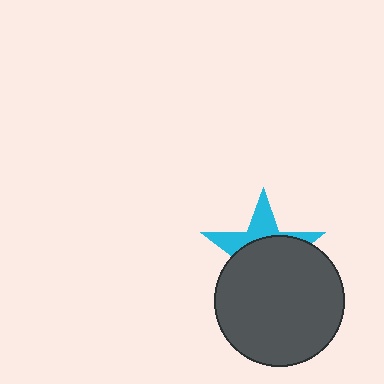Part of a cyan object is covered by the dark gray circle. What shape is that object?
It is a star.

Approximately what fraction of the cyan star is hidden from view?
Roughly 64% of the cyan star is hidden behind the dark gray circle.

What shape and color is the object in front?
The object in front is a dark gray circle.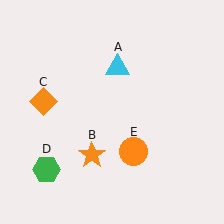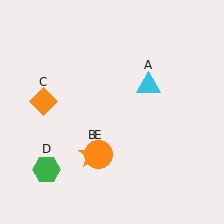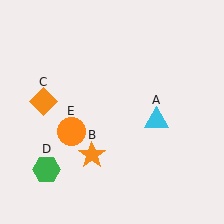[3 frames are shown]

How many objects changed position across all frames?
2 objects changed position: cyan triangle (object A), orange circle (object E).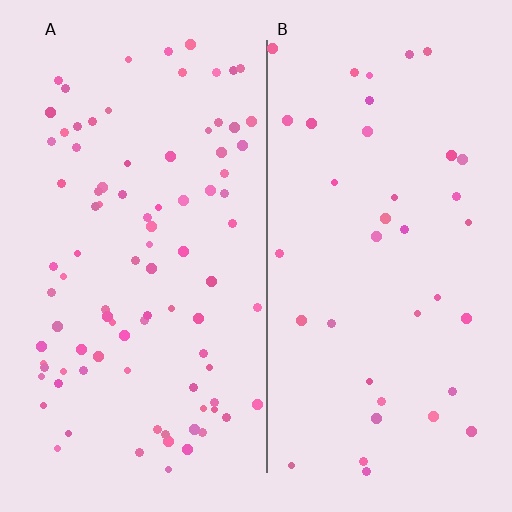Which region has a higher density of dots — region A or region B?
A (the left).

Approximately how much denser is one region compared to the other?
Approximately 2.4× — region A over region B.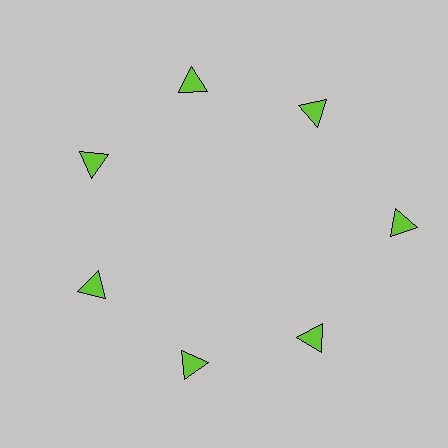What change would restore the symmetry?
The symmetry would be restored by moving it inward, back onto the ring so that all 7 triangles sit at equal angles and equal distance from the center.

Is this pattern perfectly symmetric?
No. The 7 lime triangles are arranged in a ring, but one element near the 3 o'clock position is pushed outward from the center, breaking the 7-fold rotational symmetry.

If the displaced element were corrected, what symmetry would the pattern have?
It would have 7-fold rotational symmetry — the pattern would map onto itself every 51 degrees.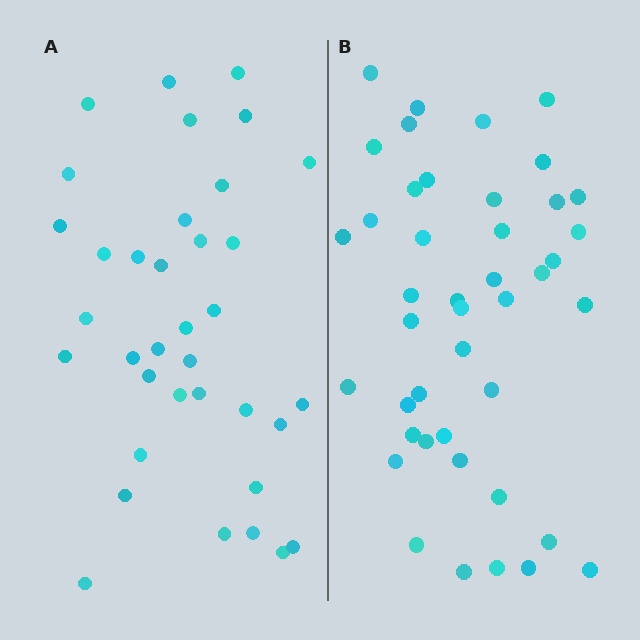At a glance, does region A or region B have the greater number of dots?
Region B (the right region) has more dots.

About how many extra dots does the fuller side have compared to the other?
Region B has roughly 8 or so more dots than region A.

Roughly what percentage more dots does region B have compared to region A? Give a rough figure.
About 20% more.